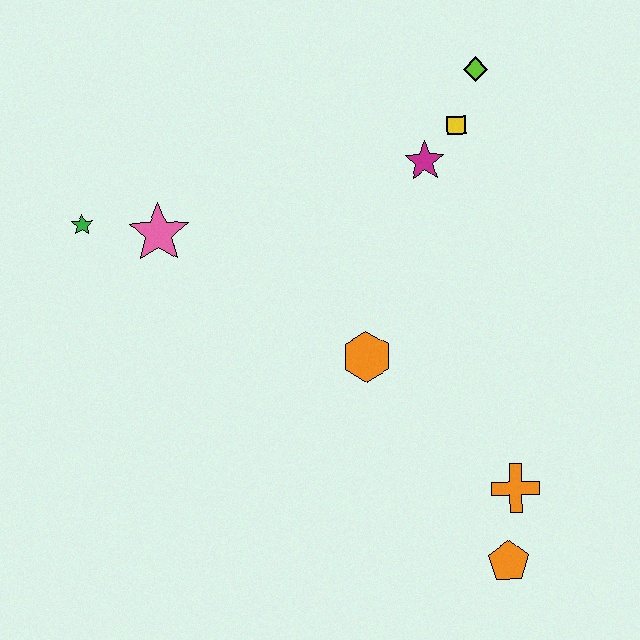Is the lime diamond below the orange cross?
No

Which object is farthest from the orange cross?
The green star is farthest from the orange cross.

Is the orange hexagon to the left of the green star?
No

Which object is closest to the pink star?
The green star is closest to the pink star.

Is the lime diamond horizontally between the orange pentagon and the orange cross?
No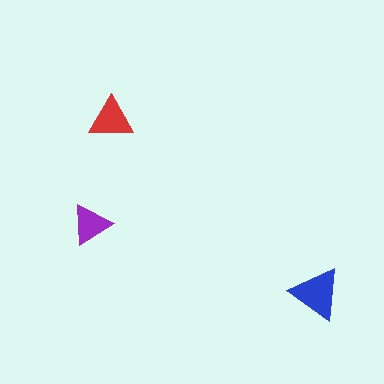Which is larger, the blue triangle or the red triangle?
The blue one.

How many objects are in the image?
There are 3 objects in the image.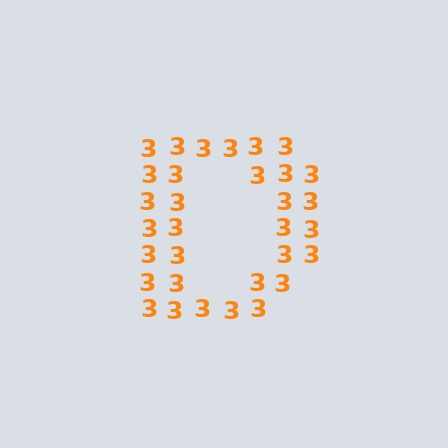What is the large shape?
The large shape is the letter D.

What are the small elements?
The small elements are digit 3's.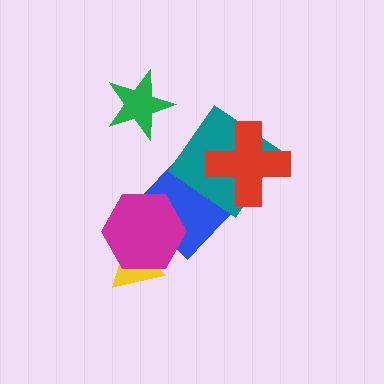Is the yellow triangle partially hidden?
Yes, it is partially covered by another shape.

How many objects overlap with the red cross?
1 object overlaps with the red cross.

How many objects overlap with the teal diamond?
2 objects overlap with the teal diamond.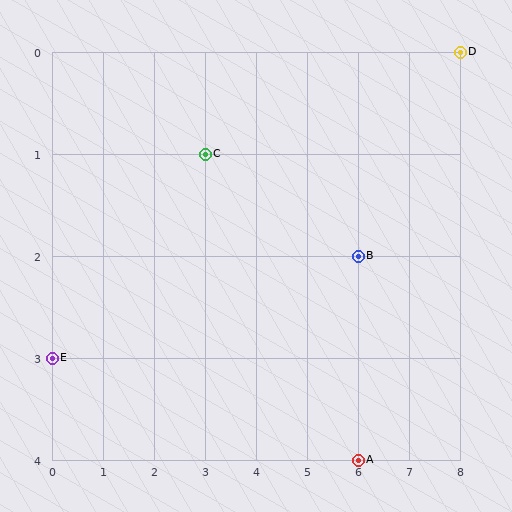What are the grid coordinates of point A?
Point A is at grid coordinates (6, 4).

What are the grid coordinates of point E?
Point E is at grid coordinates (0, 3).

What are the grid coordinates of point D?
Point D is at grid coordinates (8, 0).